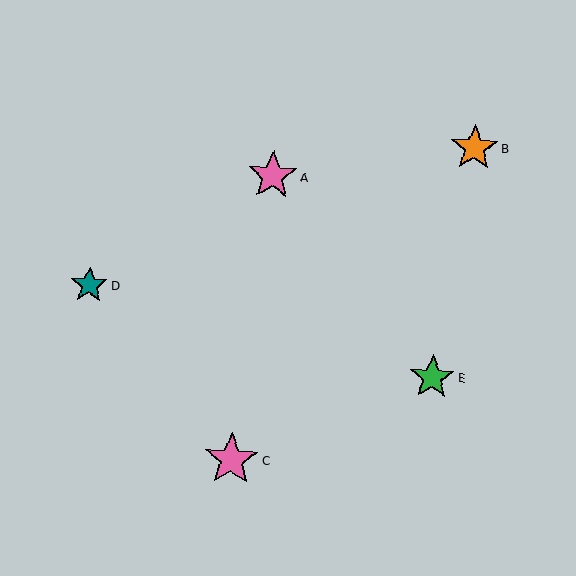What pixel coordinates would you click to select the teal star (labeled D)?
Click at (89, 285) to select the teal star D.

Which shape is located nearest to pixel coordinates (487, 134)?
The orange star (labeled B) at (474, 148) is nearest to that location.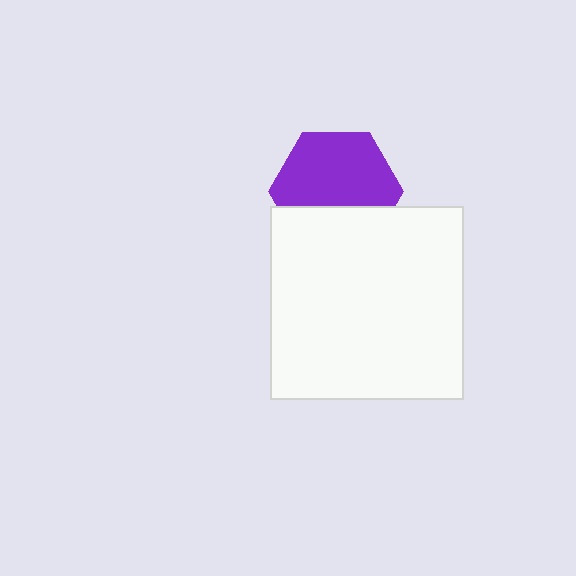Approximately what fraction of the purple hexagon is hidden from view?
Roughly 34% of the purple hexagon is hidden behind the white square.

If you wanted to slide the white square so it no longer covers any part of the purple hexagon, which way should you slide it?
Slide it down — that is the most direct way to separate the two shapes.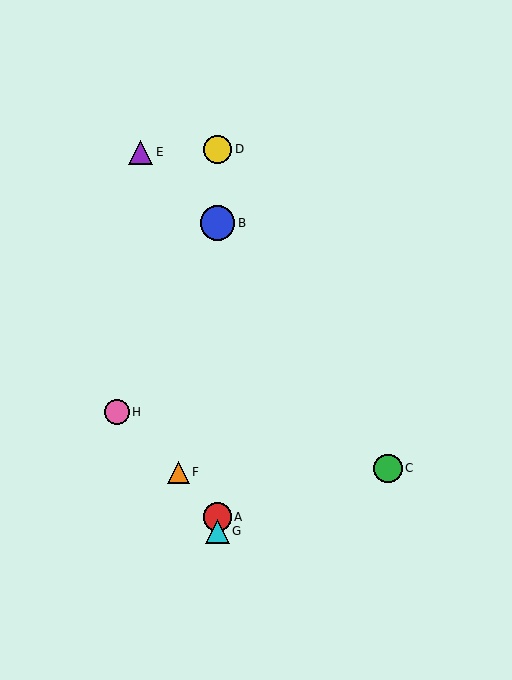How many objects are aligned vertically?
4 objects (A, B, D, G) are aligned vertically.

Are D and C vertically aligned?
No, D is at x≈217 and C is at x≈388.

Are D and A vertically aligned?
Yes, both are at x≈217.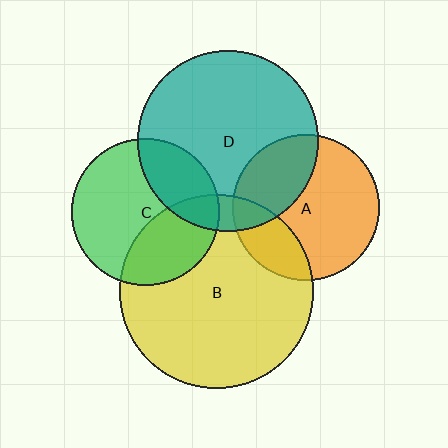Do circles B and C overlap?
Yes.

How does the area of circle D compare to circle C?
Approximately 1.5 times.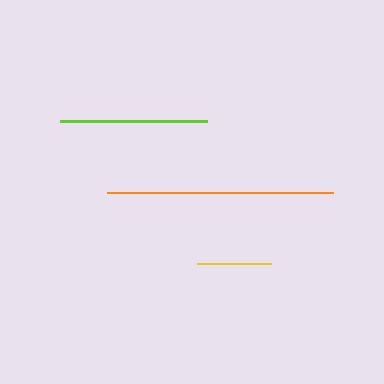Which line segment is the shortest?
The yellow line is the shortest at approximately 74 pixels.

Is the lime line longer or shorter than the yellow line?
The lime line is longer than the yellow line.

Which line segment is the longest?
The orange line is the longest at approximately 226 pixels.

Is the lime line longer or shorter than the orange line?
The orange line is longer than the lime line.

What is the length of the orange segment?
The orange segment is approximately 226 pixels long.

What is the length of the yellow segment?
The yellow segment is approximately 74 pixels long.